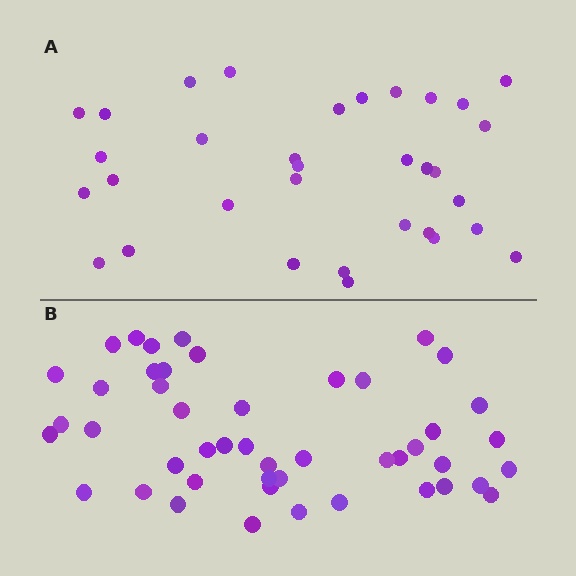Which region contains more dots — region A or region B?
Region B (the bottom region) has more dots.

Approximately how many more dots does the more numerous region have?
Region B has approximately 15 more dots than region A.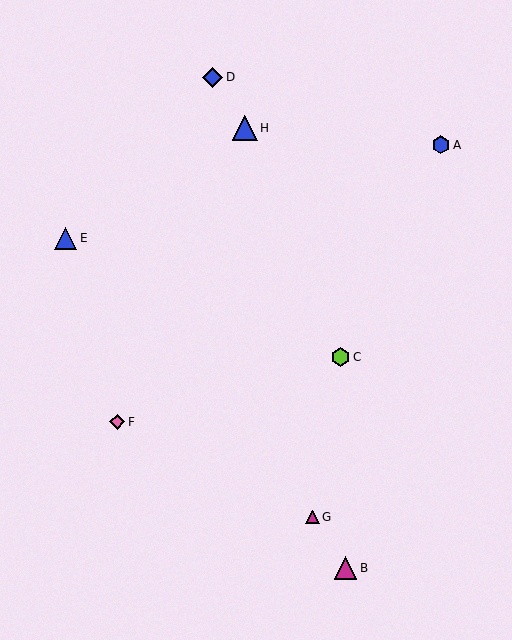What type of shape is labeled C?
Shape C is a lime hexagon.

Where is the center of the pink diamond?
The center of the pink diamond is at (117, 422).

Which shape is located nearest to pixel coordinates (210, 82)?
The blue diamond (labeled D) at (213, 77) is nearest to that location.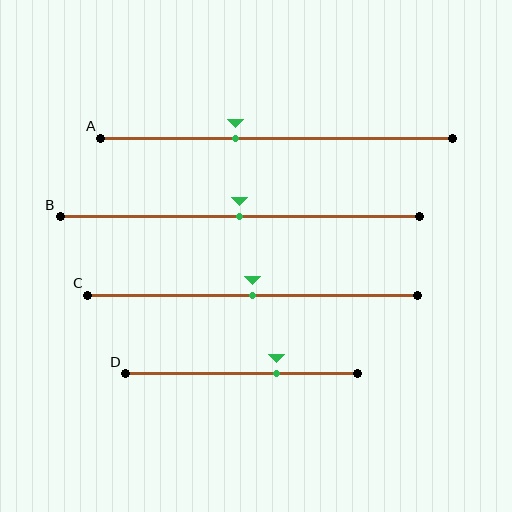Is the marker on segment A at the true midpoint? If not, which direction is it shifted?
No, the marker on segment A is shifted to the left by about 12% of the segment length.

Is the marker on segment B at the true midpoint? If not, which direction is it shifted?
Yes, the marker on segment B is at the true midpoint.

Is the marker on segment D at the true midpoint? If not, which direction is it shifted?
No, the marker on segment D is shifted to the right by about 15% of the segment length.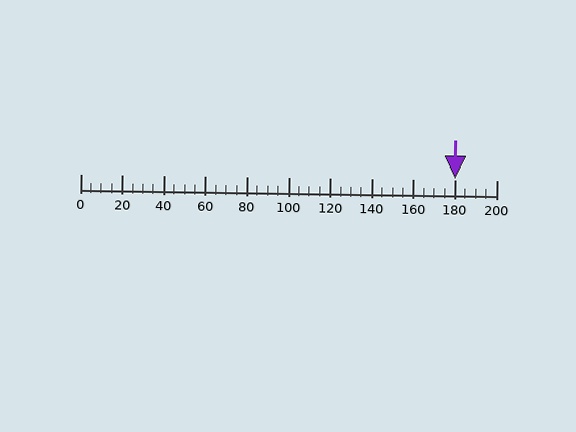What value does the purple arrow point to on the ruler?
The purple arrow points to approximately 180.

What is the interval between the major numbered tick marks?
The major tick marks are spaced 20 units apart.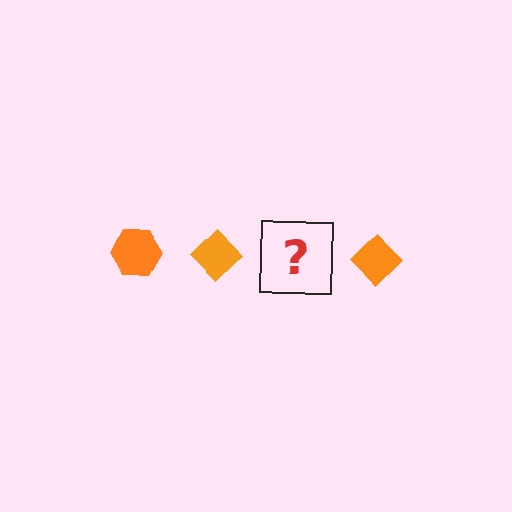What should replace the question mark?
The question mark should be replaced with an orange hexagon.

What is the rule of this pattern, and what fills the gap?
The rule is that the pattern cycles through hexagon, diamond shapes in orange. The gap should be filled with an orange hexagon.